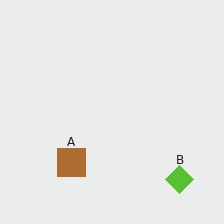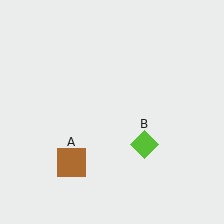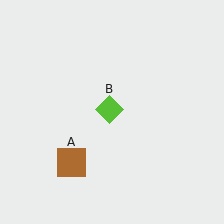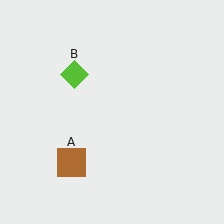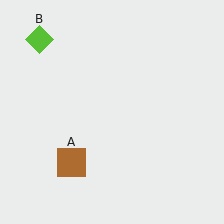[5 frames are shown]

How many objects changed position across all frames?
1 object changed position: lime diamond (object B).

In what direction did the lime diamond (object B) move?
The lime diamond (object B) moved up and to the left.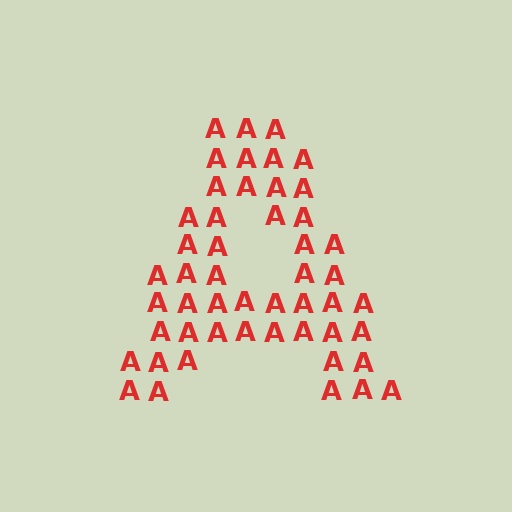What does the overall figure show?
The overall figure shows the letter A.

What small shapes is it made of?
It is made of small letter A's.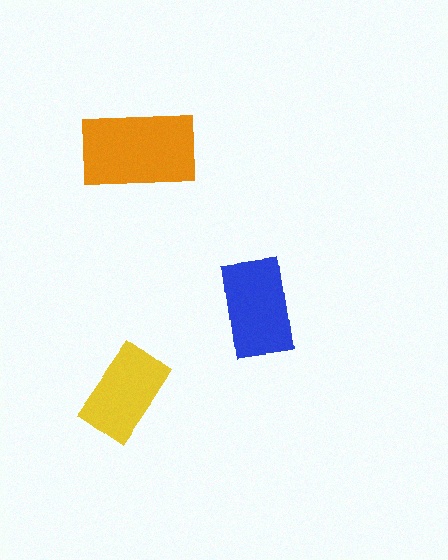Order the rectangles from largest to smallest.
the orange one, the blue one, the yellow one.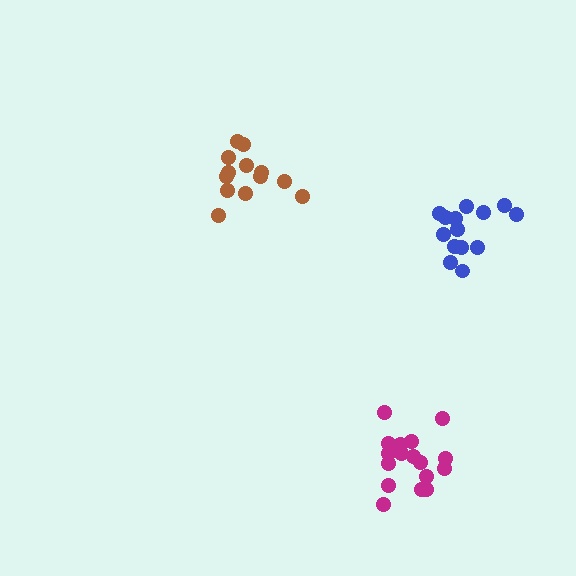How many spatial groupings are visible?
There are 3 spatial groupings.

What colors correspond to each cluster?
The clusters are colored: brown, magenta, blue.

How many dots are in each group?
Group 1: 13 dots, Group 2: 17 dots, Group 3: 15 dots (45 total).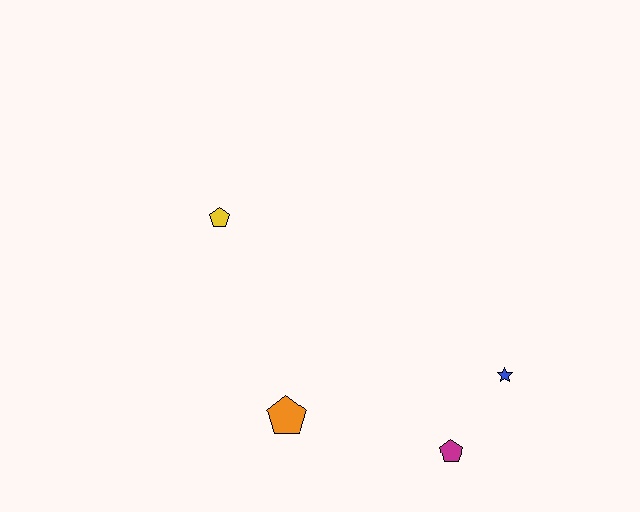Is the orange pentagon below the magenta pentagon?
No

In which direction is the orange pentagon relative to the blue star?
The orange pentagon is to the left of the blue star.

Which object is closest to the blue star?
The magenta pentagon is closest to the blue star.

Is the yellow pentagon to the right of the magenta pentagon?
No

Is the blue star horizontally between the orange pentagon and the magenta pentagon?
No